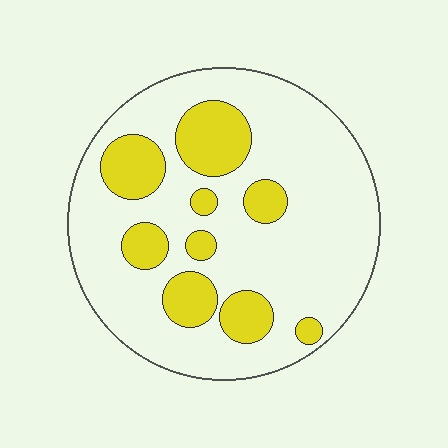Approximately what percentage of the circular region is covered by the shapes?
Approximately 25%.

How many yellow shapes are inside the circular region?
9.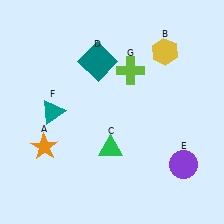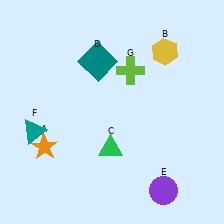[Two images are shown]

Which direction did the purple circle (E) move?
The purple circle (E) moved down.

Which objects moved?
The objects that moved are: the purple circle (E), the teal triangle (F).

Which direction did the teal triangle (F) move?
The teal triangle (F) moved down.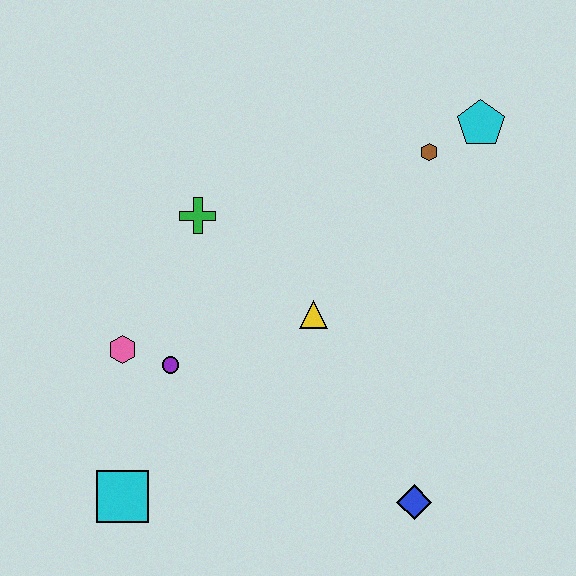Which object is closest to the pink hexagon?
The purple circle is closest to the pink hexagon.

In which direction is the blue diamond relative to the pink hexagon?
The blue diamond is to the right of the pink hexagon.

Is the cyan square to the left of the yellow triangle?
Yes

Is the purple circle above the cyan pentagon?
No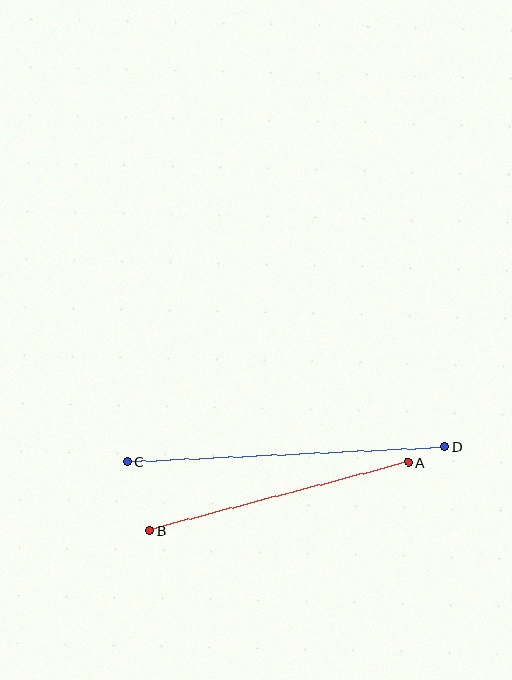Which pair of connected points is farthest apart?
Points C and D are farthest apart.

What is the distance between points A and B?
The distance is approximately 268 pixels.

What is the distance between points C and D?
The distance is approximately 317 pixels.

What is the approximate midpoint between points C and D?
The midpoint is at approximately (286, 454) pixels.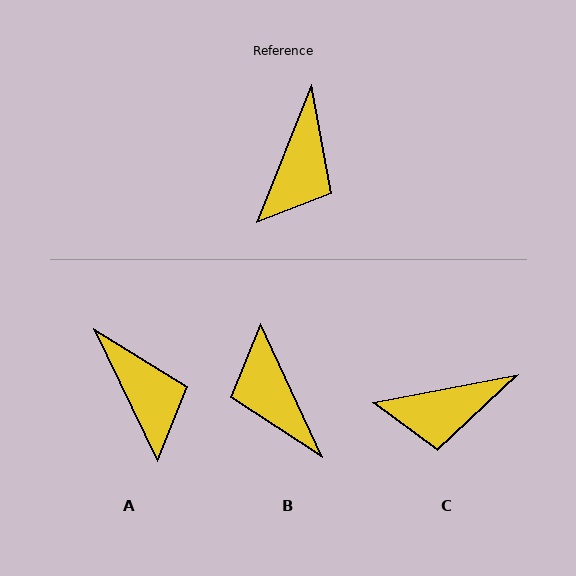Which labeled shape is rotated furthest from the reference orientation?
B, about 134 degrees away.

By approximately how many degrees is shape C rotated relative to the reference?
Approximately 58 degrees clockwise.